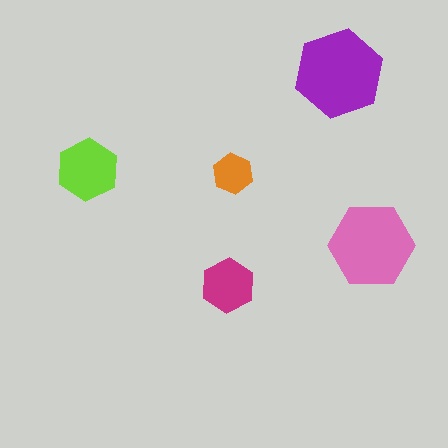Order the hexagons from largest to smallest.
the purple one, the pink one, the lime one, the magenta one, the orange one.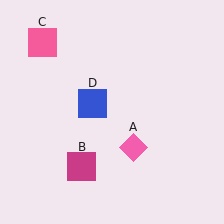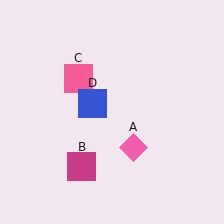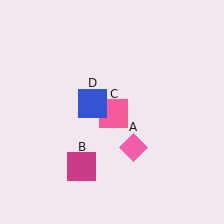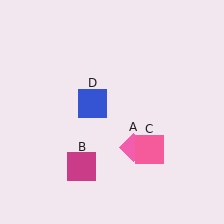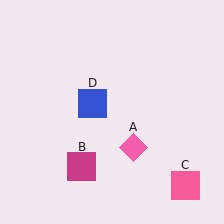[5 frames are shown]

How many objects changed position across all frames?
1 object changed position: pink square (object C).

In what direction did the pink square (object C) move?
The pink square (object C) moved down and to the right.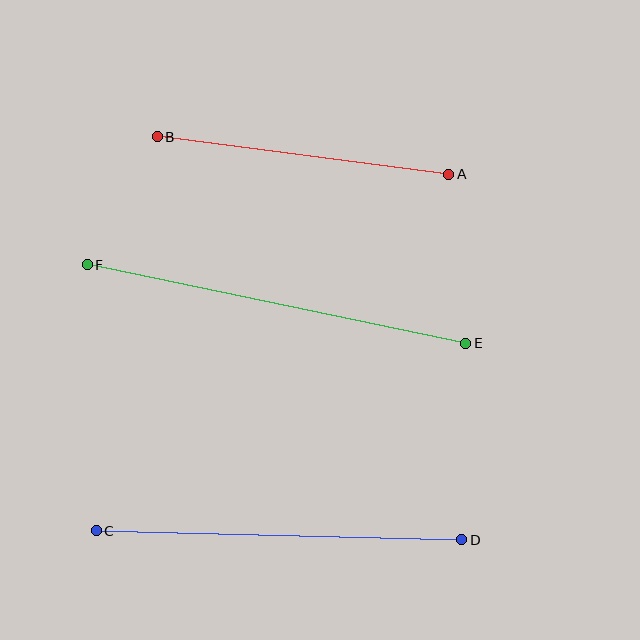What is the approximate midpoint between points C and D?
The midpoint is at approximately (279, 535) pixels.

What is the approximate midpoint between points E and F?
The midpoint is at approximately (277, 304) pixels.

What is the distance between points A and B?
The distance is approximately 294 pixels.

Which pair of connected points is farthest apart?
Points E and F are farthest apart.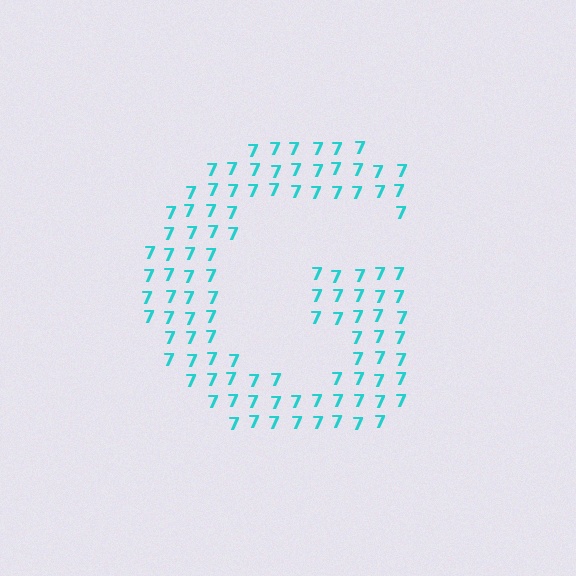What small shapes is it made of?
It is made of small digit 7's.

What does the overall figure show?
The overall figure shows the letter G.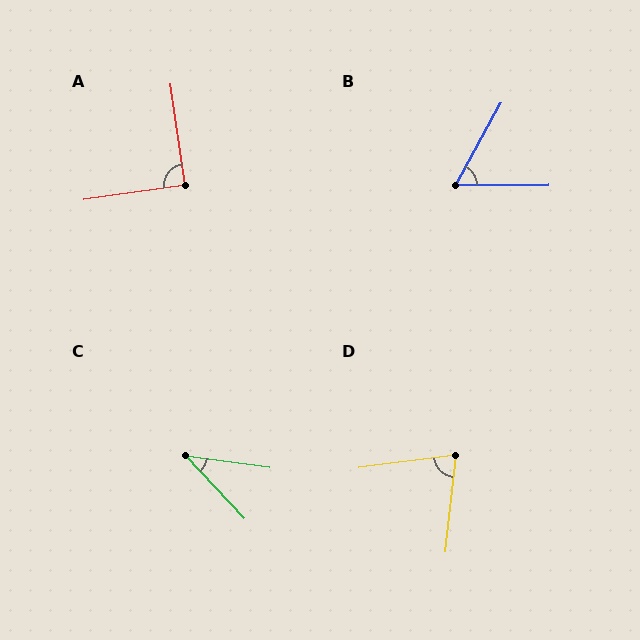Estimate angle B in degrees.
Approximately 61 degrees.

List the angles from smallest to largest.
C (39°), B (61°), D (77°), A (90°).